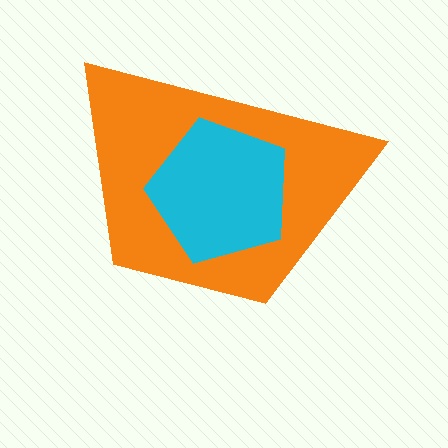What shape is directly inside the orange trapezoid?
The cyan pentagon.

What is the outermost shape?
The orange trapezoid.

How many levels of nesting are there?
2.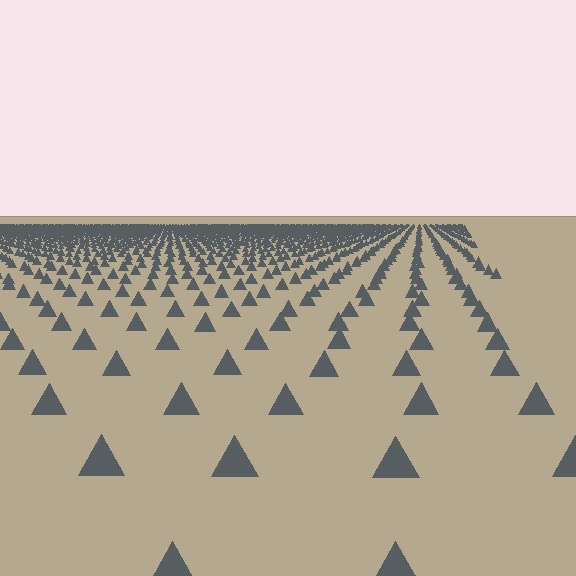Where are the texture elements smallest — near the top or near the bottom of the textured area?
Near the top.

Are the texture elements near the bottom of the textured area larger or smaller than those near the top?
Larger. Near the bottom, elements are closer to the viewer and appear at a bigger on-screen size.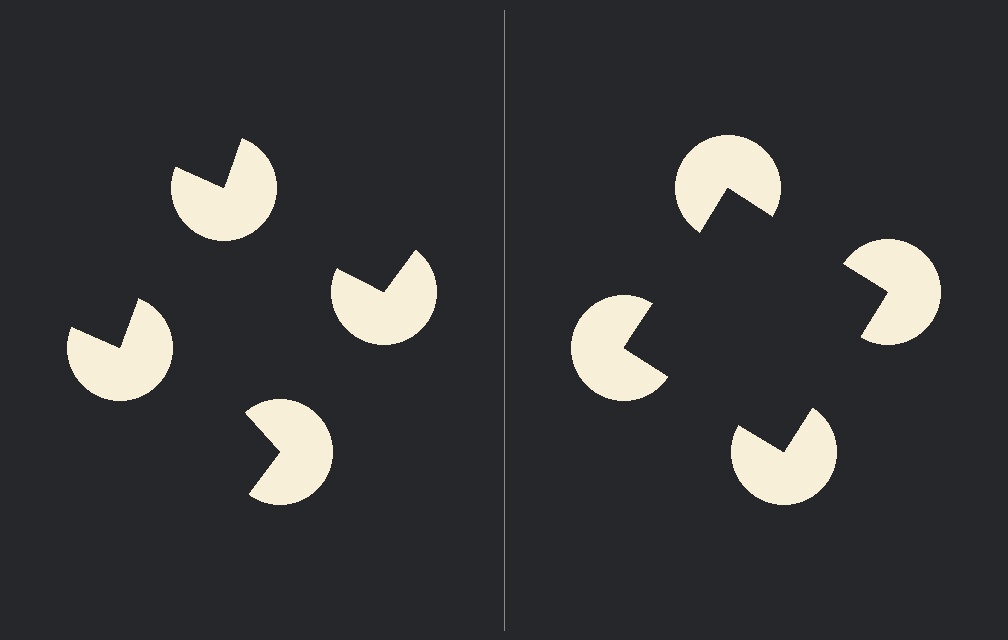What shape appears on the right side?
An illusory square.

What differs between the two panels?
The pac-man discs are positioned identically on both sides; only the wedge orientations differ. On the right they align to a square; on the left they are misaligned.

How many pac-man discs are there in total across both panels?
8 — 4 on each side.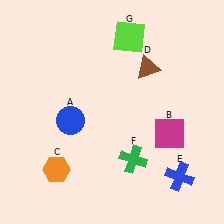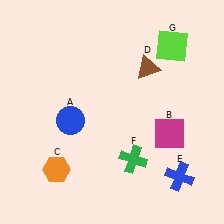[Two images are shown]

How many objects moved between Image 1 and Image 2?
1 object moved between the two images.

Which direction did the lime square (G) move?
The lime square (G) moved right.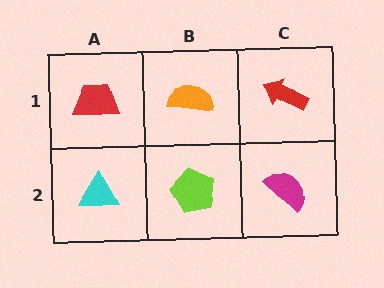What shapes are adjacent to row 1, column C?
A magenta semicircle (row 2, column C), an orange semicircle (row 1, column B).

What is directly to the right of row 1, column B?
A red arrow.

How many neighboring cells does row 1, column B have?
3.